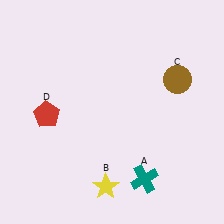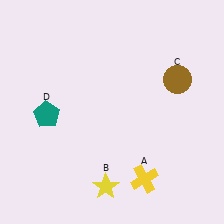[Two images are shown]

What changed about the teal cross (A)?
In Image 1, A is teal. In Image 2, it changed to yellow.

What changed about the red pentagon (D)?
In Image 1, D is red. In Image 2, it changed to teal.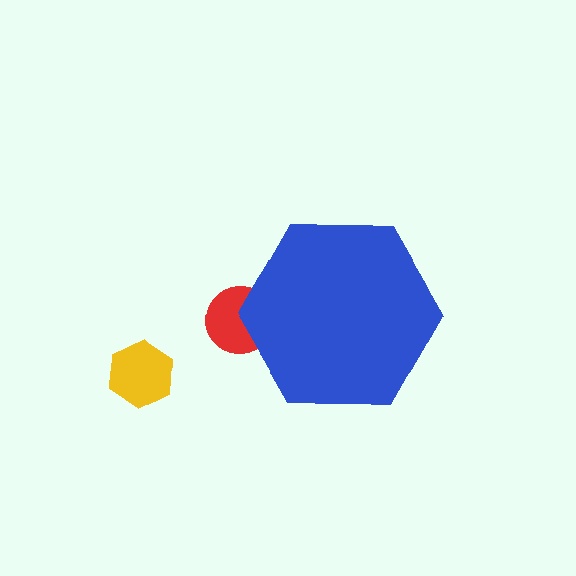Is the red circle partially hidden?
Yes, the red circle is partially hidden behind the blue hexagon.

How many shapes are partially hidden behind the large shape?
2 shapes are partially hidden.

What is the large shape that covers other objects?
A blue hexagon.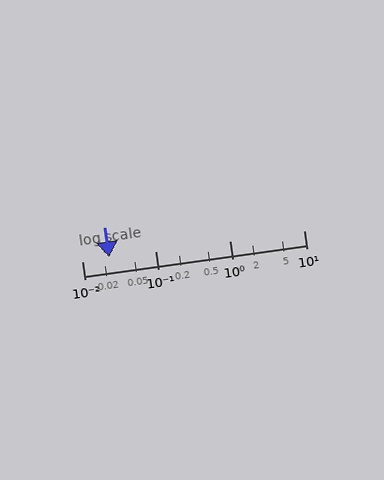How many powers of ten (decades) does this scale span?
The scale spans 3 decades, from 0.01 to 10.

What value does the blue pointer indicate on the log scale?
The pointer indicates approximately 0.023.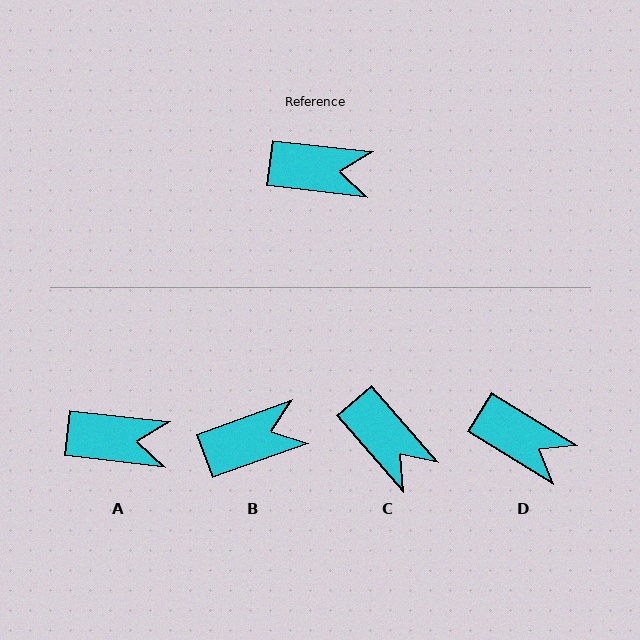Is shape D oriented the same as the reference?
No, it is off by about 25 degrees.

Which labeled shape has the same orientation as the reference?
A.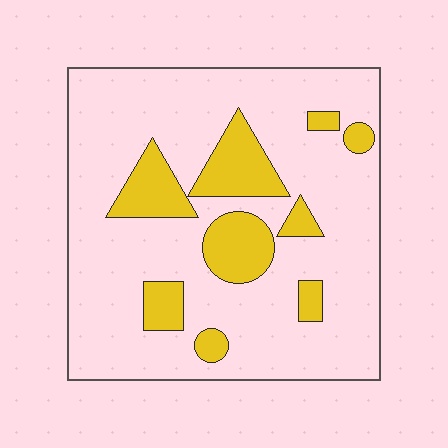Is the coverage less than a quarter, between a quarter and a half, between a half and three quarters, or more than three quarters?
Less than a quarter.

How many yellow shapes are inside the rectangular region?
9.